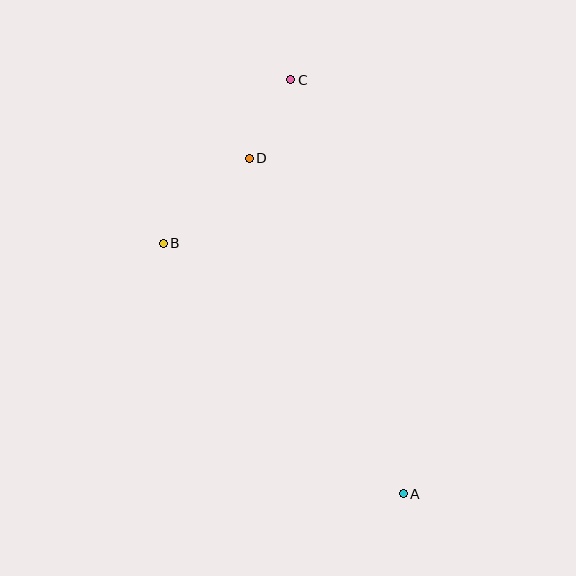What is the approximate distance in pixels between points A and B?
The distance between A and B is approximately 347 pixels.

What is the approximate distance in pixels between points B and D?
The distance between B and D is approximately 121 pixels.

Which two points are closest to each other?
Points C and D are closest to each other.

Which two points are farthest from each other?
Points A and C are farthest from each other.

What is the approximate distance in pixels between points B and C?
The distance between B and C is approximately 207 pixels.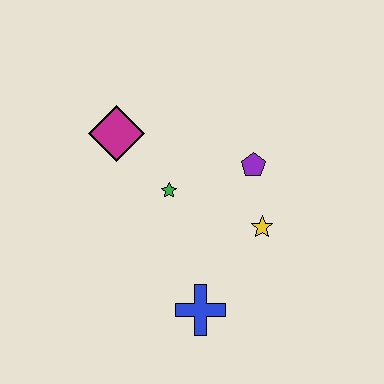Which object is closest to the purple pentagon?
The yellow star is closest to the purple pentagon.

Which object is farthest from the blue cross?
The magenta diamond is farthest from the blue cross.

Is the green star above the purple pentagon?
No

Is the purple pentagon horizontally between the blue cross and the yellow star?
Yes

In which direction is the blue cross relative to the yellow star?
The blue cross is below the yellow star.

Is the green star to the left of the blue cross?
Yes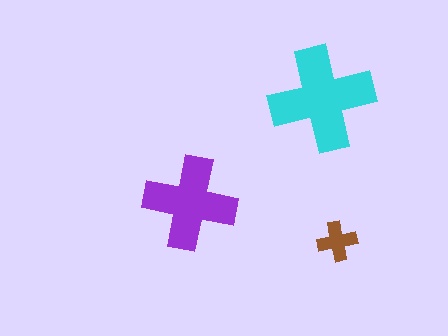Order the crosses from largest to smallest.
the cyan one, the purple one, the brown one.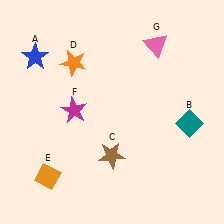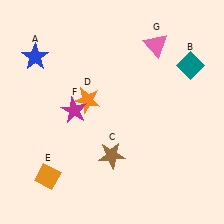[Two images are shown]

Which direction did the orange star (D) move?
The orange star (D) moved down.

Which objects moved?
The objects that moved are: the teal diamond (B), the orange star (D).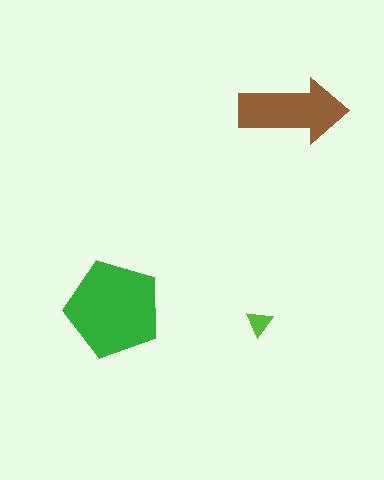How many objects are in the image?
There are 3 objects in the image.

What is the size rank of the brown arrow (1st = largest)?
2nd.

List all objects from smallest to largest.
The lime triangle, the brown arrow, the green pentagon.